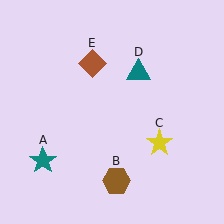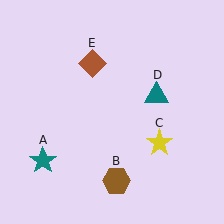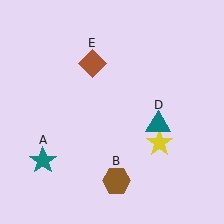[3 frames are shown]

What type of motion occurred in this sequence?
The teal triangle (object D) rotated clockwise around the center of the scene.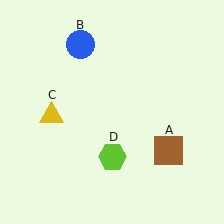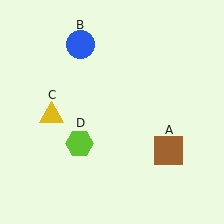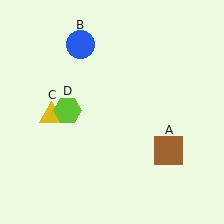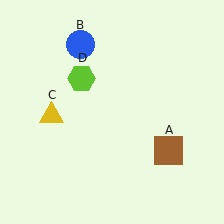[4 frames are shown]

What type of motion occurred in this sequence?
The lime hexagon (object D) rotated clockwise around the center of the scene.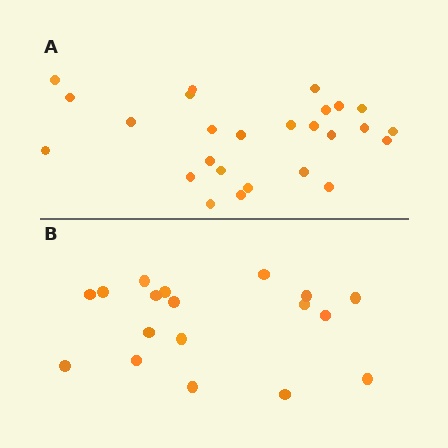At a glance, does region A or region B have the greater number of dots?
Region A (the top region) has more dots.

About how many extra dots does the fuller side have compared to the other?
Region A has roughly 8 or so more dots than region B.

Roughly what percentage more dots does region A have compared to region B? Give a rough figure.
About 45% more.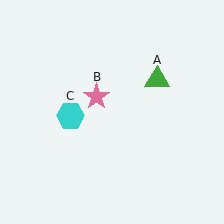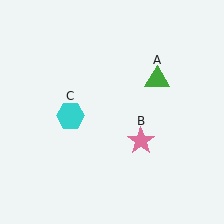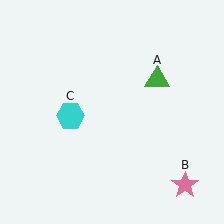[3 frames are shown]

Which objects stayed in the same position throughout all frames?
Green triangle (object A) and cyan hexagon (object C) remained stationary.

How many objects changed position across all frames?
1 object changed position: pink star (object B).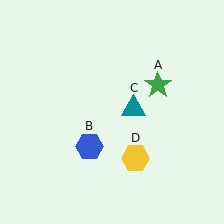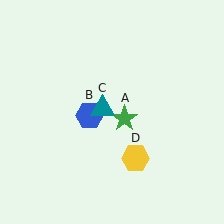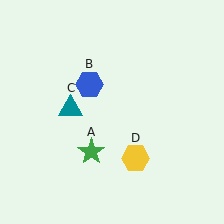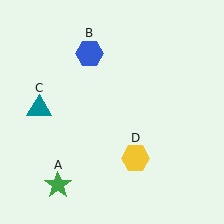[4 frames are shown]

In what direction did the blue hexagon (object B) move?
The blue hexagon (object B) moved up.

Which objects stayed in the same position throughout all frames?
Yellow hexagon (object D) remained stationary.